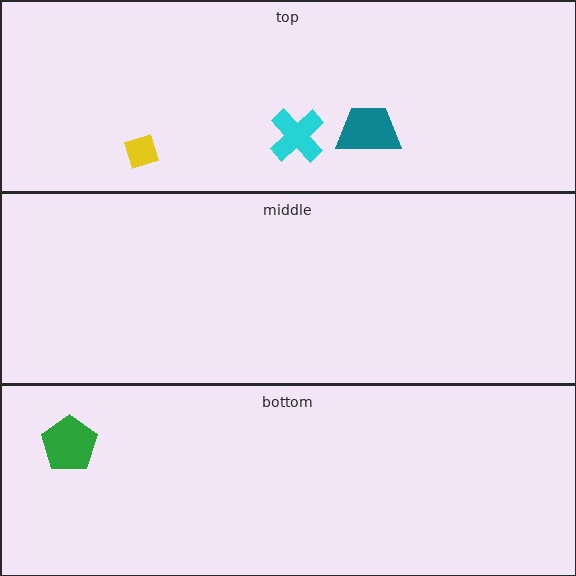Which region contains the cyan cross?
The top region.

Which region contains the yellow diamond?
The top region.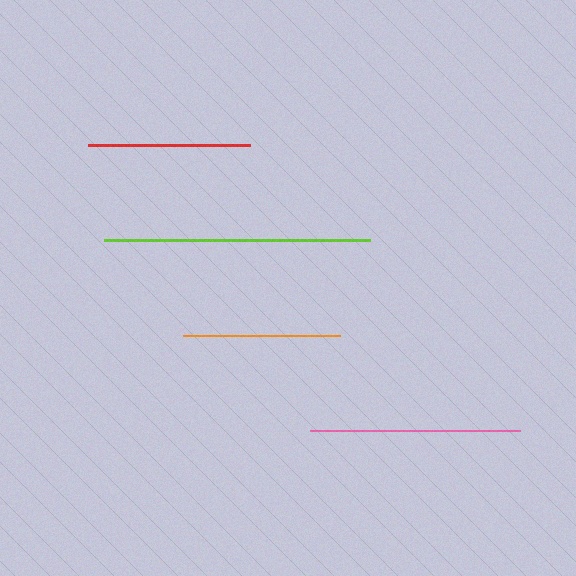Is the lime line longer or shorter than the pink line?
The lime line is longer than the pink line.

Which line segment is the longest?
The lime line is the longest at approximately 267 pixels.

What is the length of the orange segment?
The orange segment is approximately 158 pixels long.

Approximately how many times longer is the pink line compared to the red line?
The pink line is approximately 1.3 times the length of the red line.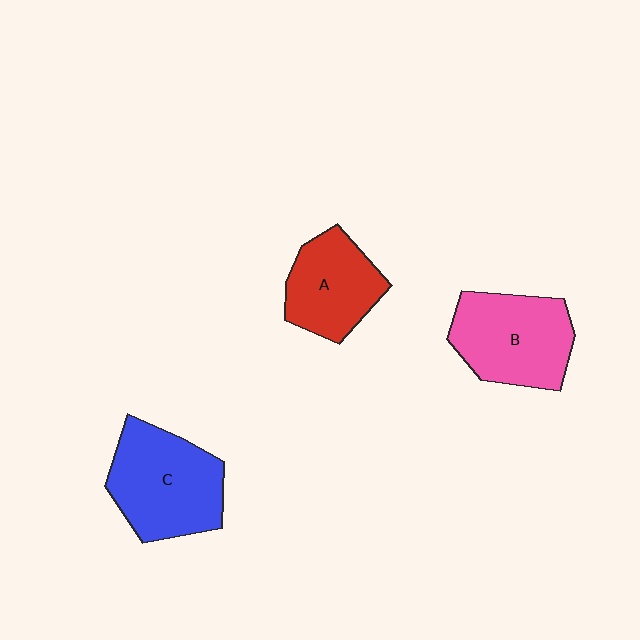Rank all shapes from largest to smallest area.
From largest to smallest: C (blue), B (pink), A (red).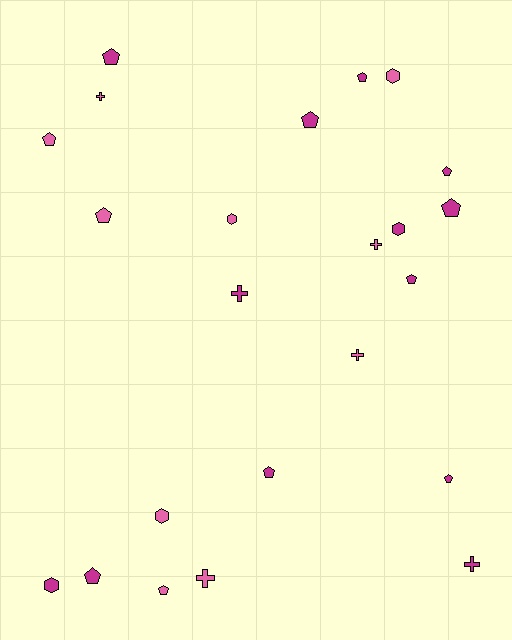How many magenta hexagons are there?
There are 2 magenta hexagons.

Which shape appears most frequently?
Pentagon, with 12 objects.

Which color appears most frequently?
Magenta, with 13 objects.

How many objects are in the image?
There are 23 objects.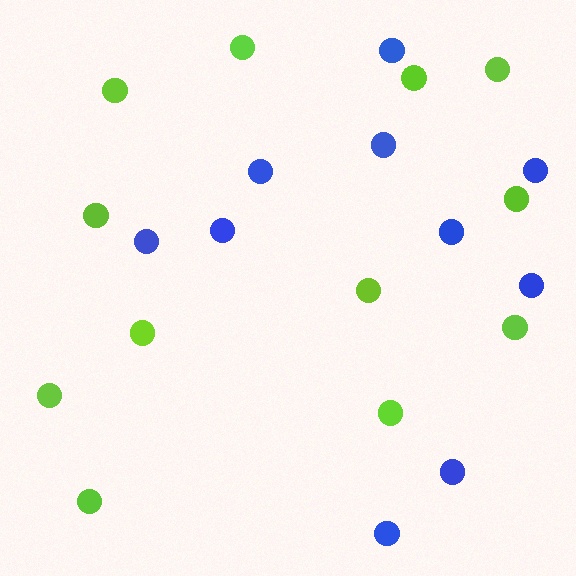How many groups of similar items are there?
There are 2 groups: one group of blue circles (10) and one group of lime circles (12).